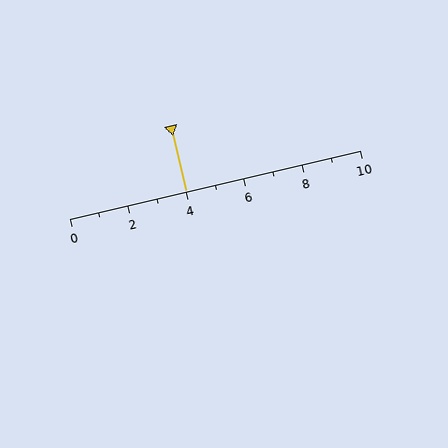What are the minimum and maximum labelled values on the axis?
The axis runs from 0 to 10.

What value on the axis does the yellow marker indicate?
The marker indicates approximately 4.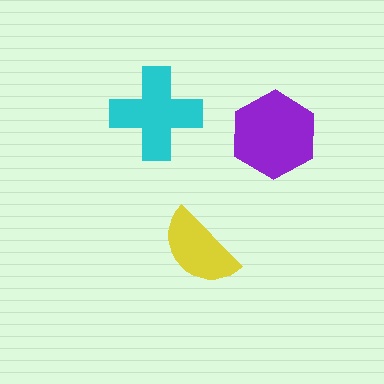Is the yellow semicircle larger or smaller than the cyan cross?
Smaller.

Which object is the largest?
The purple hexagon.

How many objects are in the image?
There are 3 objects in the image.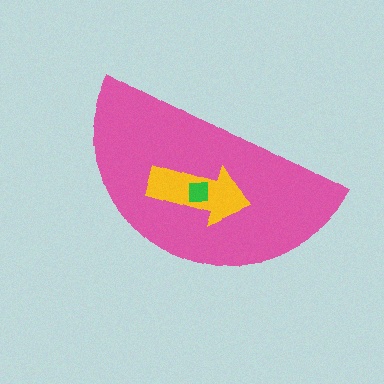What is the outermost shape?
The pink semicircle.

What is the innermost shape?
The green square.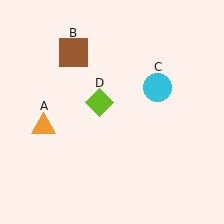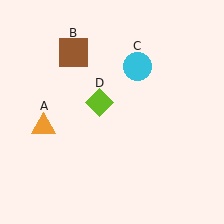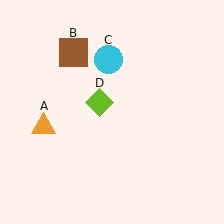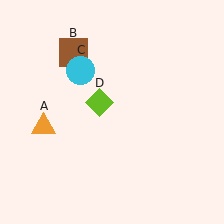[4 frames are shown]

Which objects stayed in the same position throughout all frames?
Orange triangle (object A) and brown square (object B) and lime diamond (object D) remained stationary.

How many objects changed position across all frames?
1 object changed position: cyan circle (object C).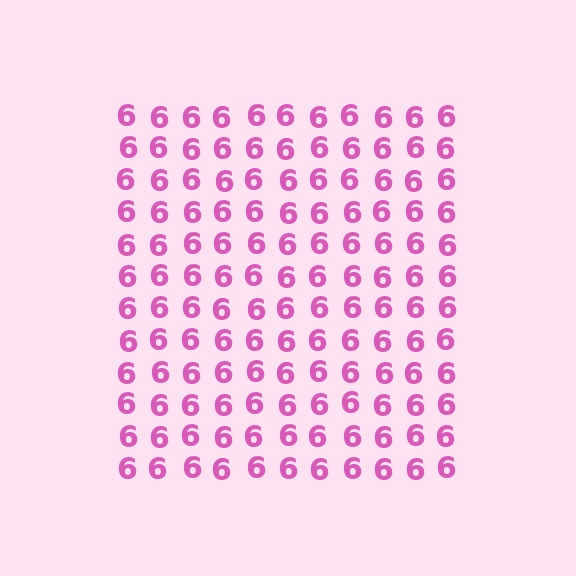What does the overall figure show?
The overall figure shows a square.